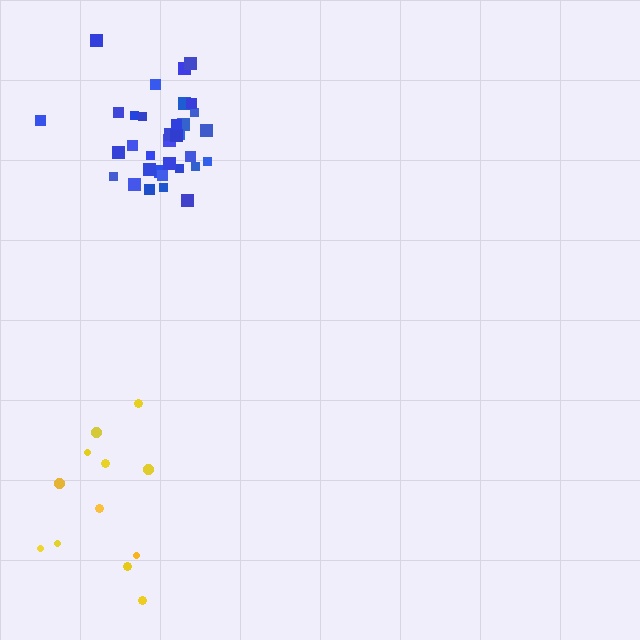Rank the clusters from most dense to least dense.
blue, yellow.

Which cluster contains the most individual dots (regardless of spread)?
Blue (35).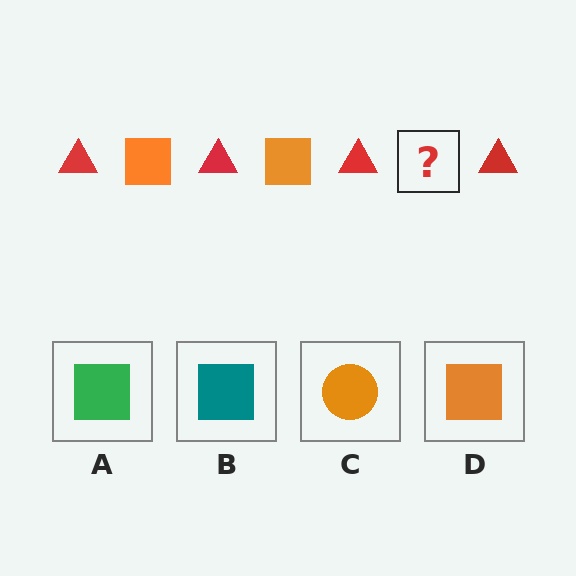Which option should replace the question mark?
Option D.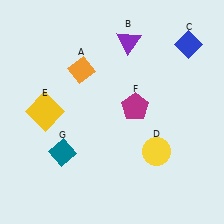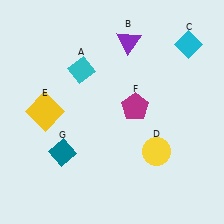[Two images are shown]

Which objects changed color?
A changed from orange to cyan. C changed from blue to cyan.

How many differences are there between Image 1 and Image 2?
There are 2 differences between the two images.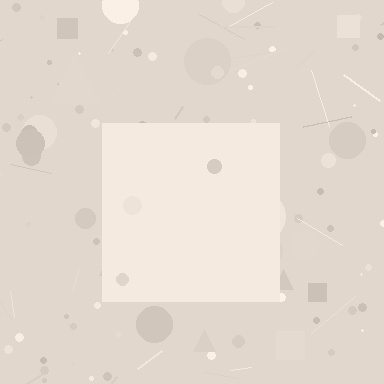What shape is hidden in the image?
A square is hidden in the image.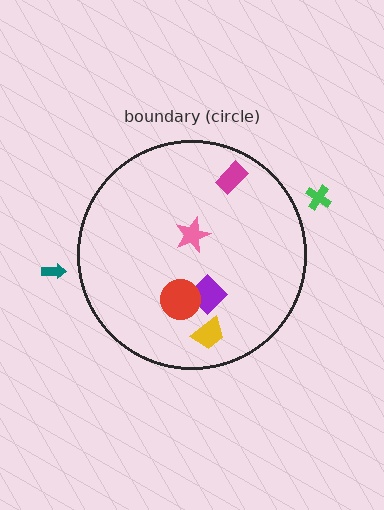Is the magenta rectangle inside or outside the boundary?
Inside.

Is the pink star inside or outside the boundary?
Inside.